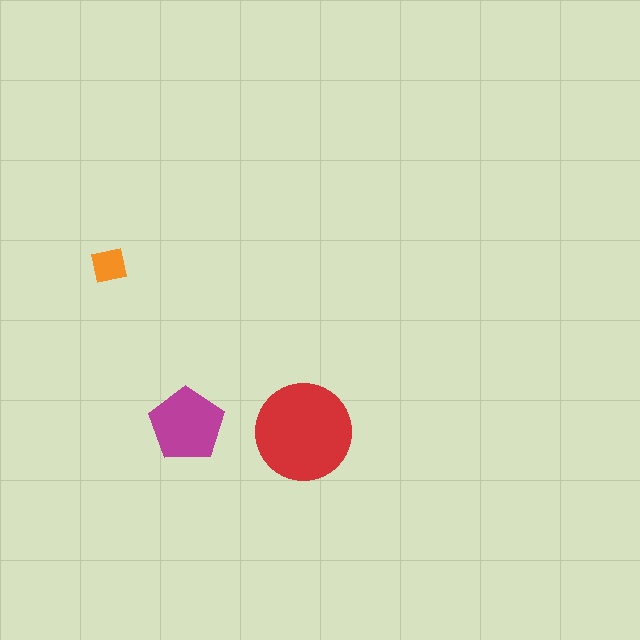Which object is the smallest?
The orange square.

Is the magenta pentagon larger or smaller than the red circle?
Smaller.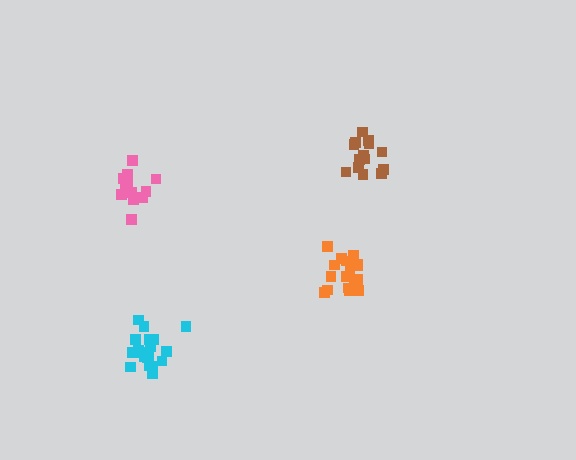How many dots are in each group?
Group 1: 20 dots, Group 2: 14 dots, Group 3: 20 dots, Group 4: 14 dots (68 total).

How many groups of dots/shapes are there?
There are 4 groups.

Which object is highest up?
The brown cluster is topmost.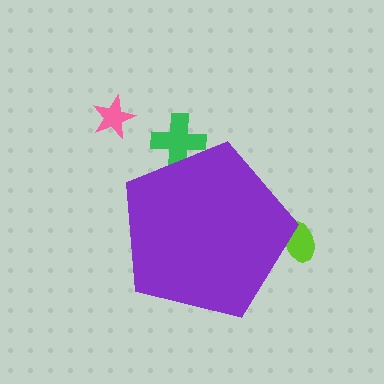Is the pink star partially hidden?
No, the pink star is fully visible.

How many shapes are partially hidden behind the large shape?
2 shapes are partially hidden.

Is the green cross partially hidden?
Yes, the green cross is partially hidden behind the purple pentagon.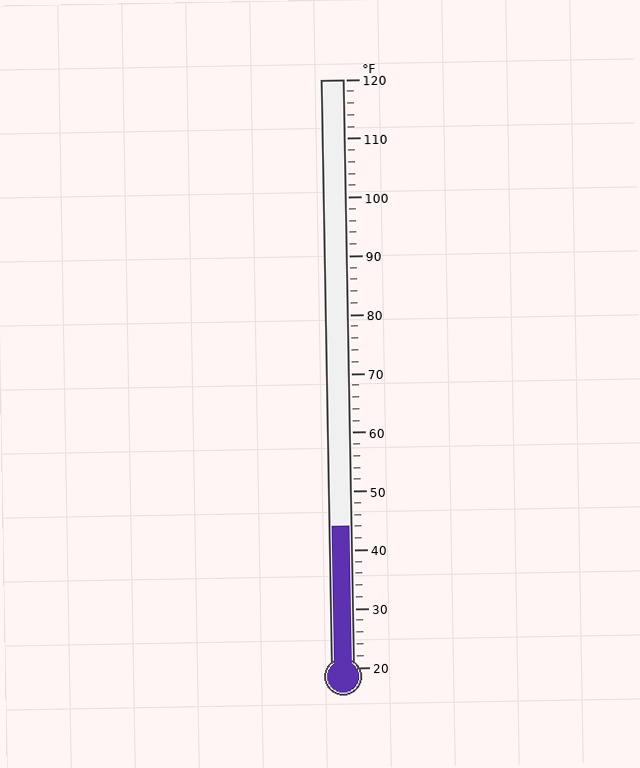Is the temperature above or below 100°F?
The temperature is below 100°F.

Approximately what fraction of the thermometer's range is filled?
The thermometer is filled to approximately 25% of its range.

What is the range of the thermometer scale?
The thermometer scale ranges from 20°F to 120°F.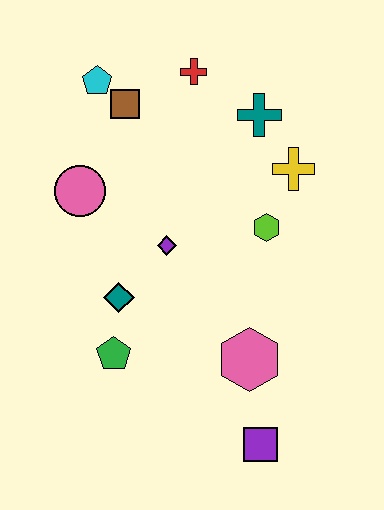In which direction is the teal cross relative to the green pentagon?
The teal cross is above the green pentagon.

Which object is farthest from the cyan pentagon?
The purple square is farthest from the cyan pentagon.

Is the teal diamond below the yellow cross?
Yes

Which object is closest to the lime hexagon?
The yellow cross is closest to the lime hexagon.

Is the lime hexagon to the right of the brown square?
Yes